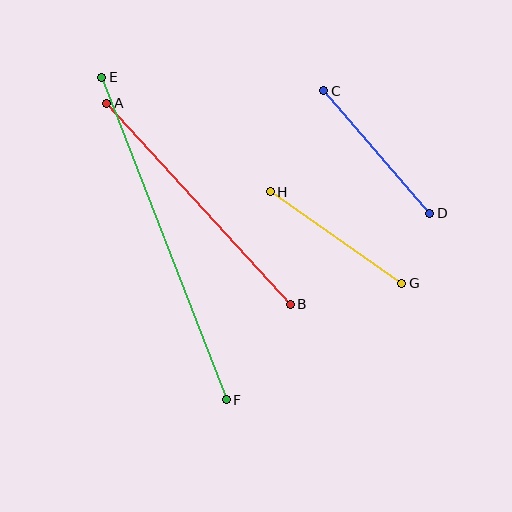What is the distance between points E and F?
The distance is approximately 346 pixels.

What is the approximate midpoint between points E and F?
The midpoint is at approximately (164, 239) pixels.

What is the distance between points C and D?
The distance is approximately 162 pixels.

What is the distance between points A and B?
The distance is approximately 272 pixels.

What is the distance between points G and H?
The distance is approximately 160 pixels.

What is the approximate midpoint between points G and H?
The midpoint is at approximately (336, 237) pixels.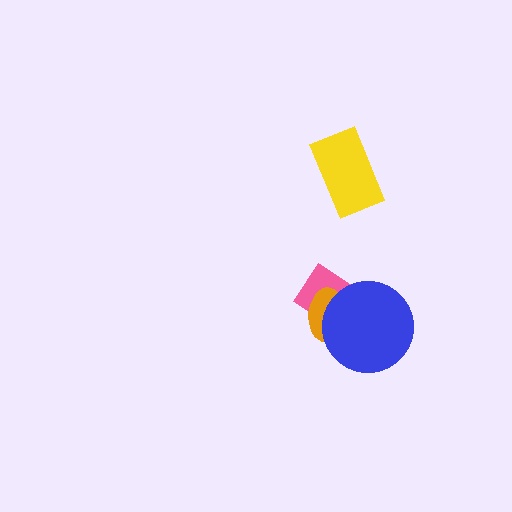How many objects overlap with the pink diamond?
2 objects overlap with the pink diamond.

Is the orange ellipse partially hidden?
Yes, it is partially covered by another shape.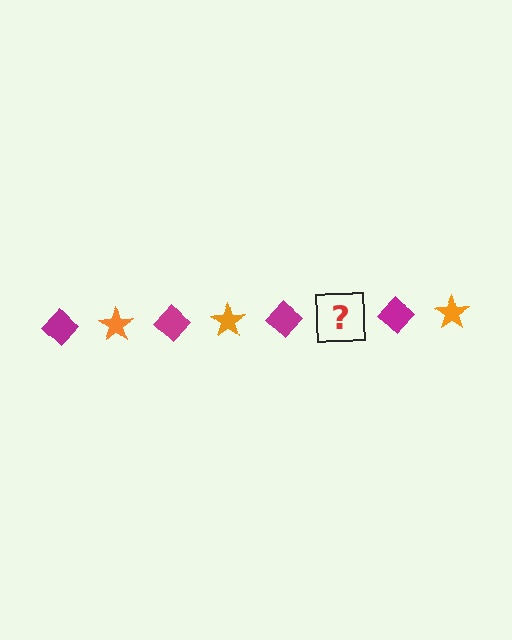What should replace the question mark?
The question mark should be replaced with an orange star.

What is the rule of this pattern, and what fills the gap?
The rule is that the pattern alternates between magenta diamond and orange star. The gap should be filled with an orange star.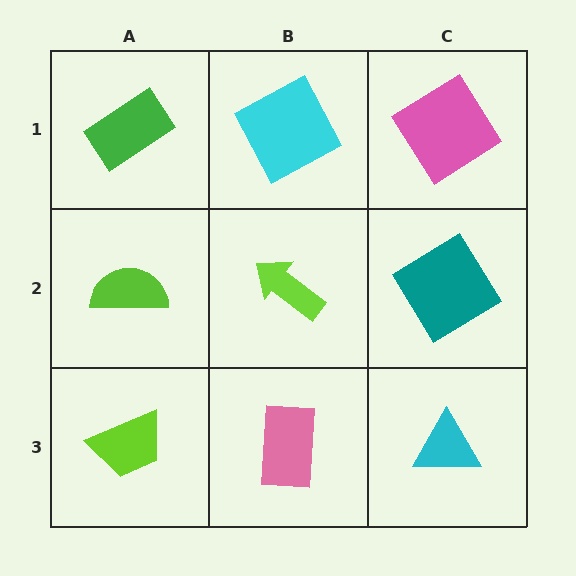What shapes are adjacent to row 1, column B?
A lime arrow (row 2, column B), a green rectangle (row 1, column A), a pink diamond (row 1, column C).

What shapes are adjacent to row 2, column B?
A cyan square (row 1, column B), a pink rectangle (row 3, column B), a lime semicircle (row 2, column A), a teal diamond (row 2, column C).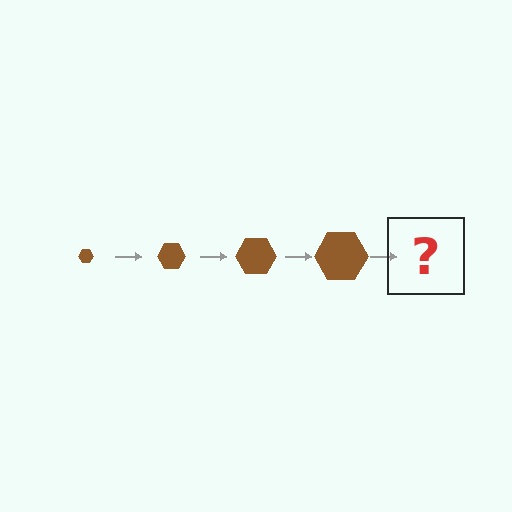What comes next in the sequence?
The next element should be a brown hexagon, larger than the previous one.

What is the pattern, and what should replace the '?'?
The pattern is that the hexagon gets progressively larger each step. The '?' should be a brown hexagon, larger than the previous one.